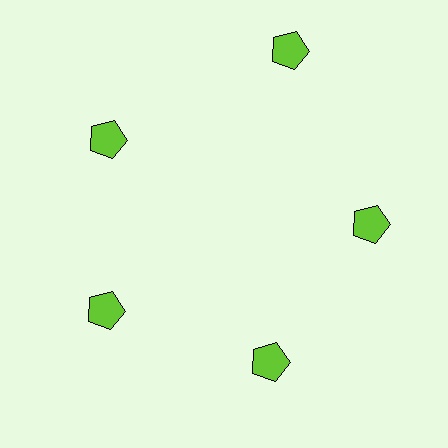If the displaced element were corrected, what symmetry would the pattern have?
It would have 5-fold rotational symmetry — the pattern would map onto itself every 72 degrees.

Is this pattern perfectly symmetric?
No. The 5 lime pentagons are arranged in a ring, but one element near the 1 o'clock position is pushed outward from the center, breaking the 5-fold rotational symmetry.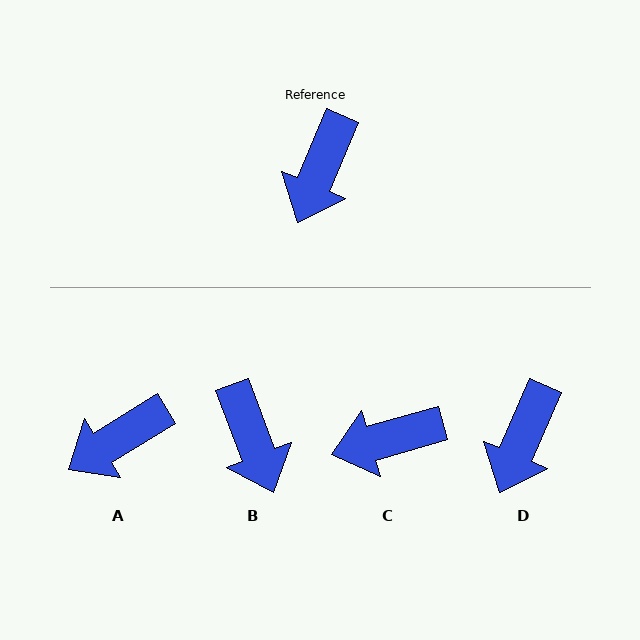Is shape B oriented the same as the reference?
No, it is off by about 44 degrees.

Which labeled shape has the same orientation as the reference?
D.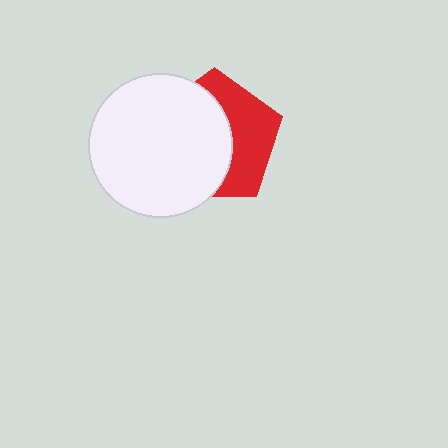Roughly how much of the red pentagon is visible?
A small part of it is visible (roughly 42%).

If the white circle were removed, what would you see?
You would see the complete red pentagon.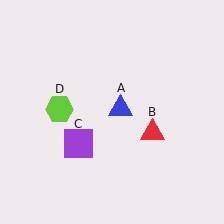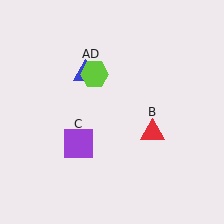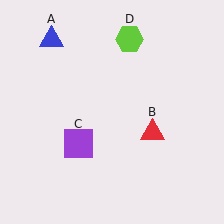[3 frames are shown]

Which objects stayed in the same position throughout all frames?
Red triangle (object B) and purple square (object C) remained stationary.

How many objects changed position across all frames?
2 objects changed position: blue triangle (object A), lime hexagon (object D).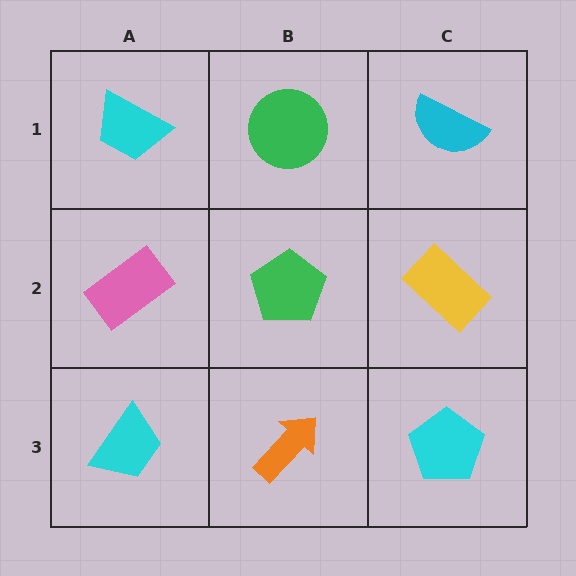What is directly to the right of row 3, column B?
A cyan pentagon.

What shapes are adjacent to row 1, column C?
A yellow rectangle (row 2, column C), a green circle (row 1, column B).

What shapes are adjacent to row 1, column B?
A green pentagon (row 2, column B), a cyan trapezoid (row 1, column A), a cyan semicircle (row 1, column C).